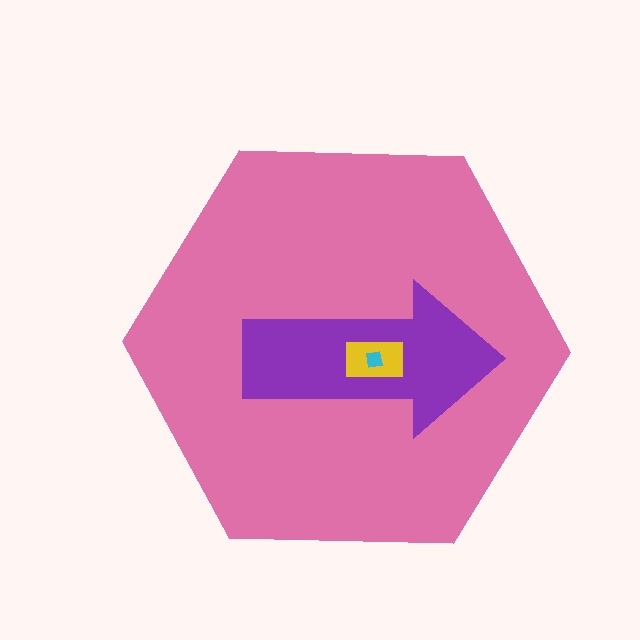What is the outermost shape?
The pink hexagon.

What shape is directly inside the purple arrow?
The yellow rectangle.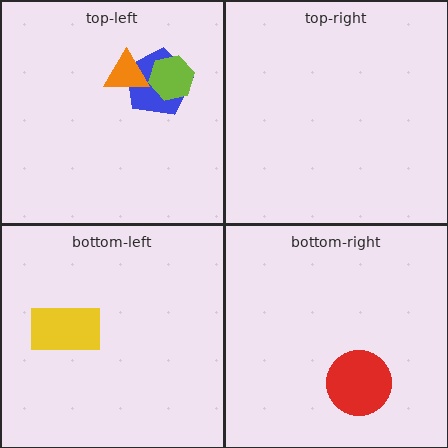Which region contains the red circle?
The bottom-right region.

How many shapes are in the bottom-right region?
1.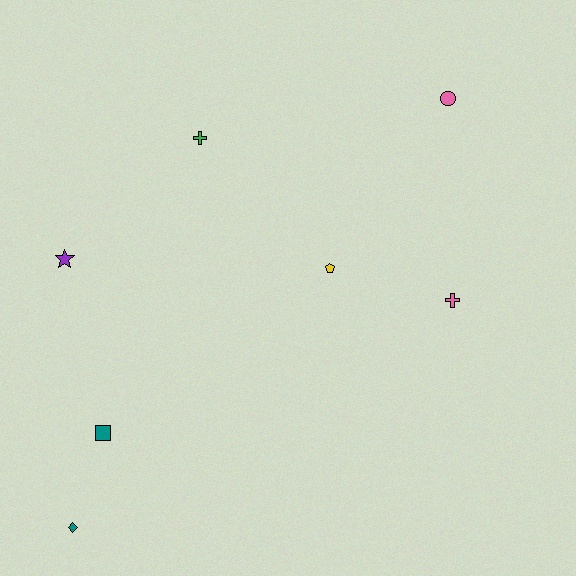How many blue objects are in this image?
There are no blue objects.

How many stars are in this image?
There is 1 star.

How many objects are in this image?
There are 7 objects.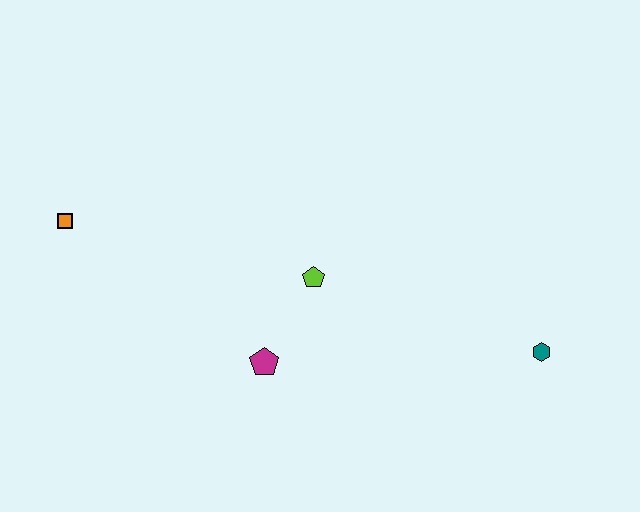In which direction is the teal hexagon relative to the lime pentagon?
The teal hexagon is to the right of the lime pentagon.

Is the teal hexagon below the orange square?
Yes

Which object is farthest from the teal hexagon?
The orange square is farthest from the teal hexagon.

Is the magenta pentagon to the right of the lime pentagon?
No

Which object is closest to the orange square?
The magenta pentagon is closest to the orange square.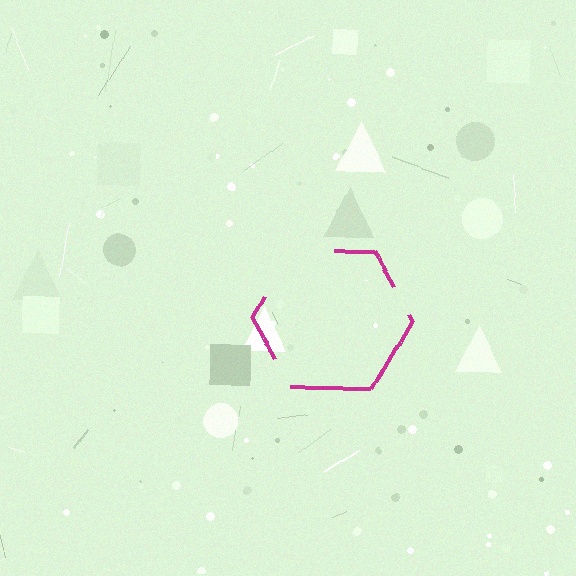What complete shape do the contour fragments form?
The contour fragments form a hexagon.